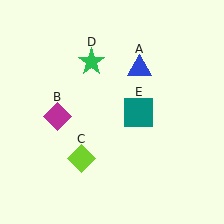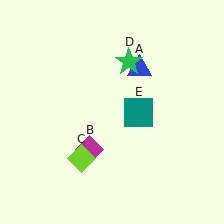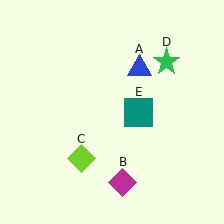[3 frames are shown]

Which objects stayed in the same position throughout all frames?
Blue triangle (object A) and lime diamond (object C) and teal square (object E) remained stationary.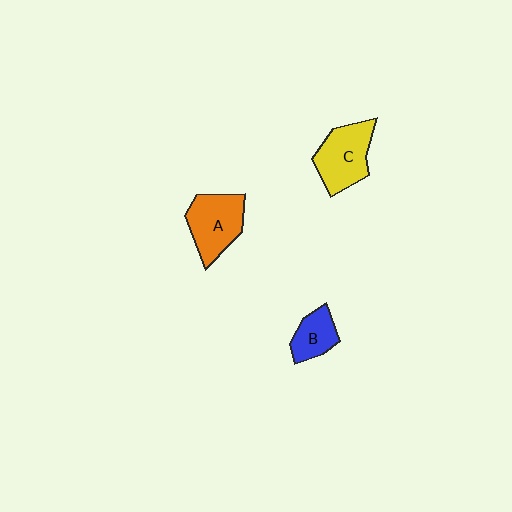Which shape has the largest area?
Shape A (orange).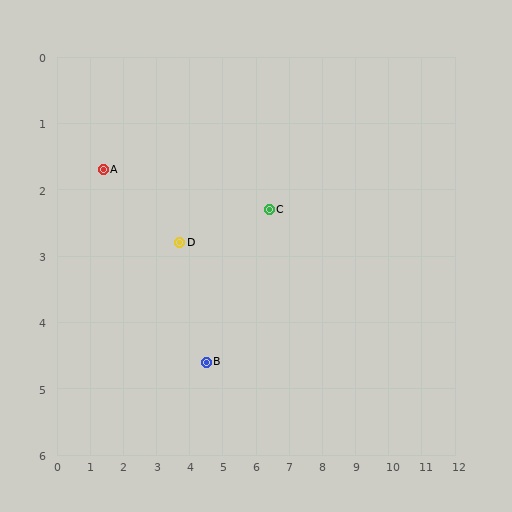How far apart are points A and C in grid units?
Points A and C are about 5.0 grid units apart.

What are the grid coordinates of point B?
Point B is at approximately (4.5, 4.6).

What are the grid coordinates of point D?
Point D is at approximately (3.7, 2.8).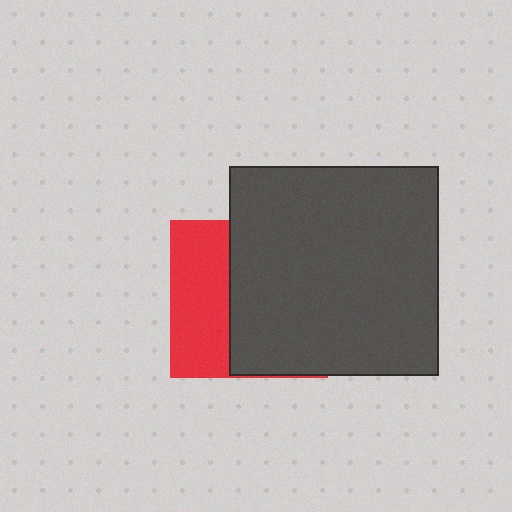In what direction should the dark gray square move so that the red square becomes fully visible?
The dark gray square should move right. That is the shortest direction to clear the overlap and leave the red square fully visible.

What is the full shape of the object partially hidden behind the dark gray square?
The partially hidden object is a red square.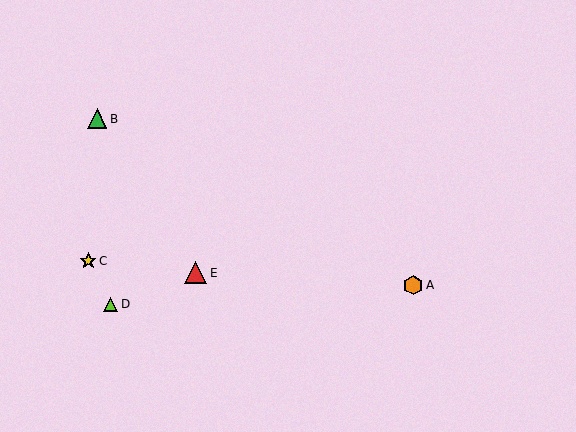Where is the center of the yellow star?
The center of the yellow star is at (88, 261).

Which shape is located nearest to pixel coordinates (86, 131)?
The green triangle (labeled B) at (97, 119) is nearest to that location.